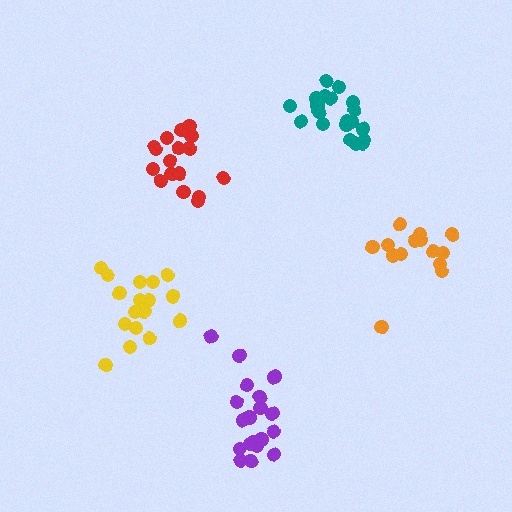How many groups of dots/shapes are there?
There are 5 groups.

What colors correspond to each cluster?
The clusters are colored: red, yellow, purple, teal, orange.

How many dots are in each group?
Group 1: 17 dots, Group 2: 17 dots, Group 3: 19 dots, Group 4: 20 dots, Group 5: 14 dots (87 total).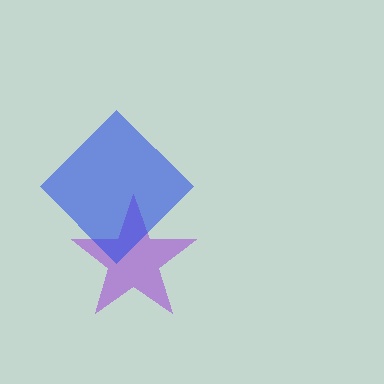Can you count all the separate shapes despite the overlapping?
Yes, there are 2 separate shapes.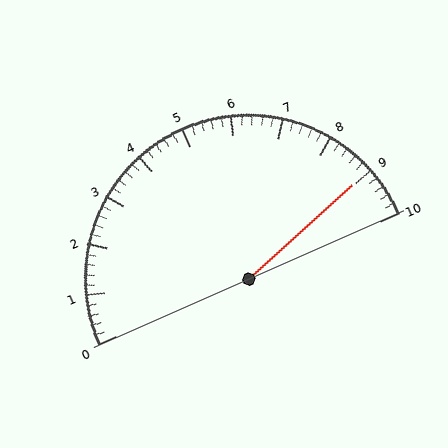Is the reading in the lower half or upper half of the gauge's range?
The reading is in the upper half of the range (0 to 10).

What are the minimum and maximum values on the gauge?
The gauge ranges from 0 to 10.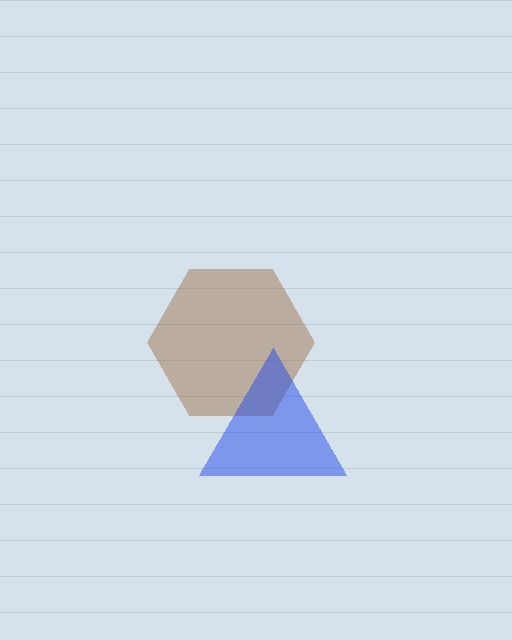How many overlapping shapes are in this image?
There are 2 overlapping shapes in the image.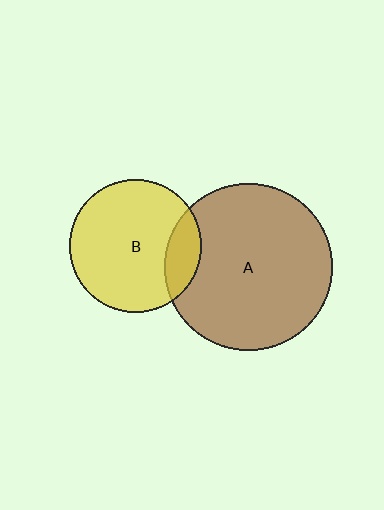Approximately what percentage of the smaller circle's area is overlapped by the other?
Approximately 15%.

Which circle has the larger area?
Circle A (brown).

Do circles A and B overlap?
Yes.